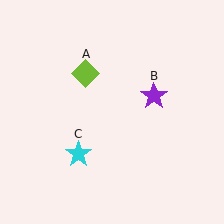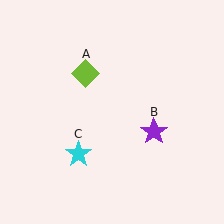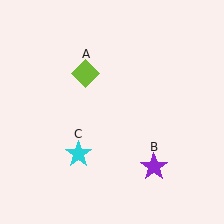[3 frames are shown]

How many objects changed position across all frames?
1 object changed position: purple star (object B).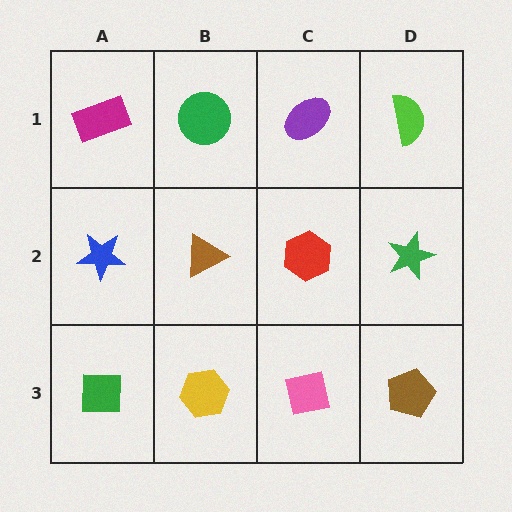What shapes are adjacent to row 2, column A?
A magenta rectangle (row 1, column A), a green square (row 3, column A), a brown triangle (row 2, column B).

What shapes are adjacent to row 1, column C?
A red hexagon (row 2, column C), a green circle (row 1, column B), a lime semicircle (row 1, column D).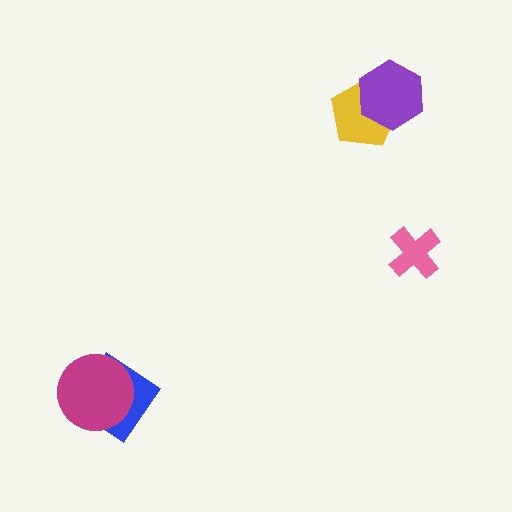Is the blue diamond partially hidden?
Yes, it is partially covered by another shape.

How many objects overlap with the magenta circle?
1 object overlaps with the magenta circle.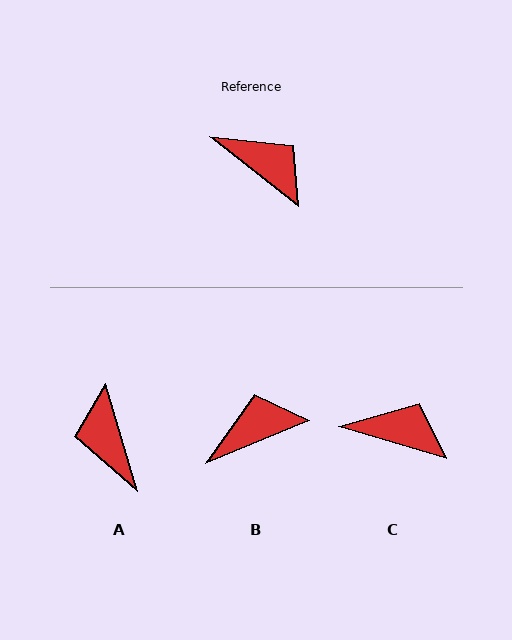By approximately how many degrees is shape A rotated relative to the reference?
Approximately 144 degrees counter-clockwise.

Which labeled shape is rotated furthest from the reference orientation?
A, about 144 degrees away.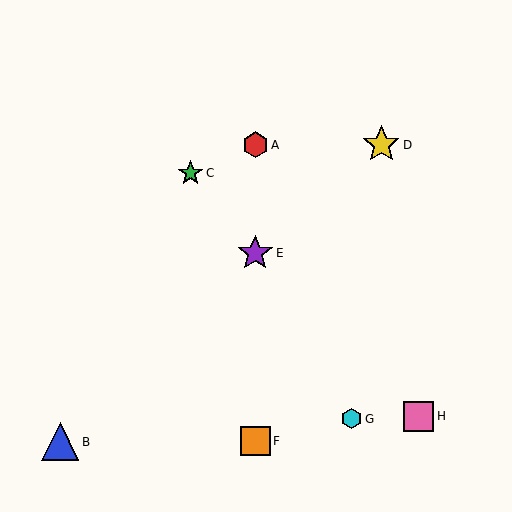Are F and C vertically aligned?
No, F is at x≈255 and C is at x≈190.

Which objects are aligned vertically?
Objects A, E, F are aligned vertically.